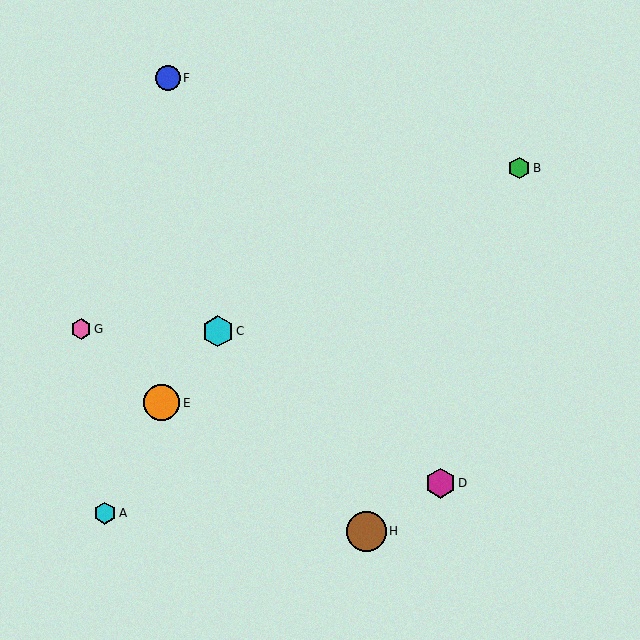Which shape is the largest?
The brown circle (labeled H) is the largest.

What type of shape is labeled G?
Shape G is a pink hexagon.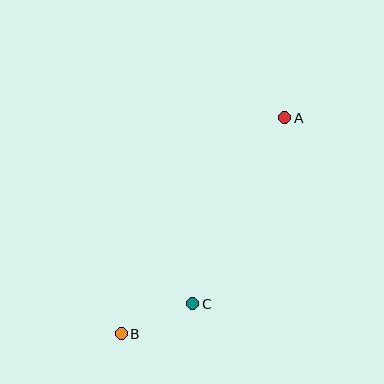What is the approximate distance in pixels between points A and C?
The distance between A and C is approximately 207 pixels.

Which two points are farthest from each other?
Points A and B are farthest from each other.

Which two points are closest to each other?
Points B and C are closest to each other.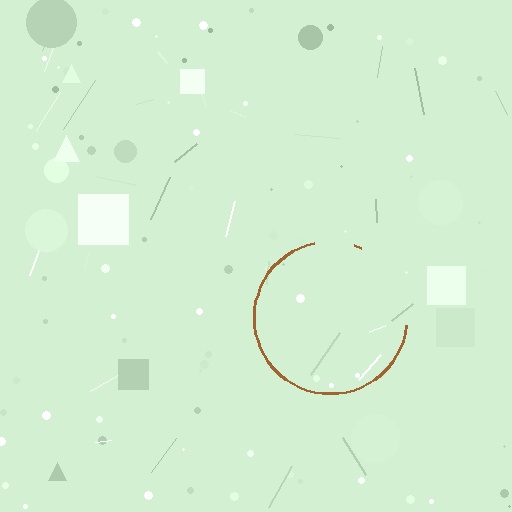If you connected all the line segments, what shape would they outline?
They would outline a circle.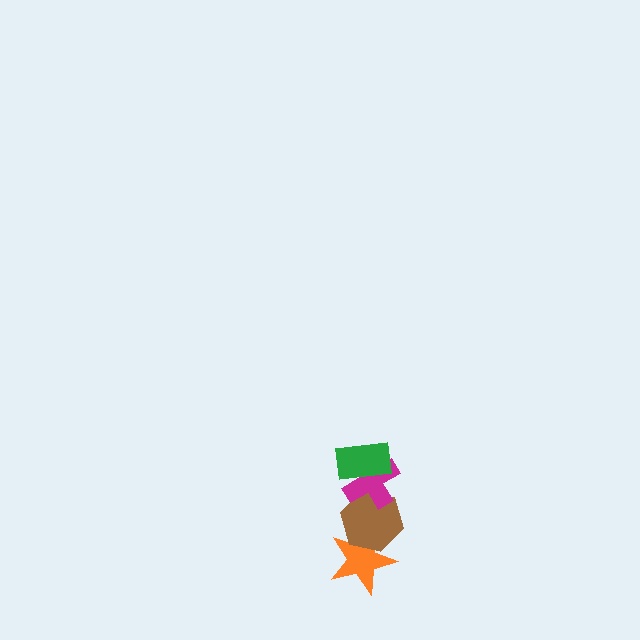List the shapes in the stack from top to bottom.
From top to bottom: the green rectangle, the magenta cross, the brown hexagon, the orange star.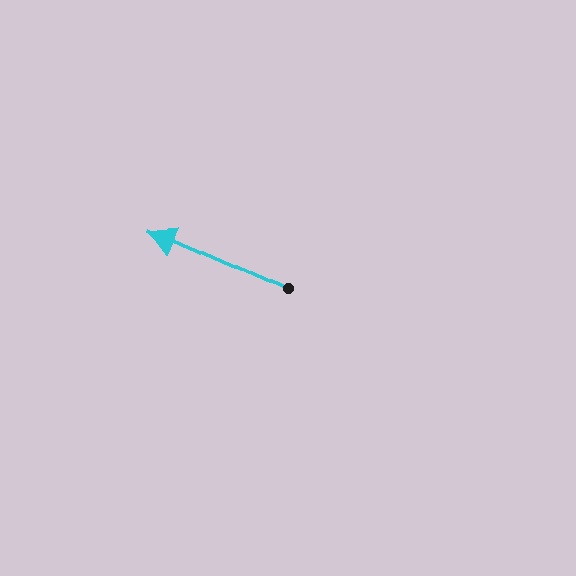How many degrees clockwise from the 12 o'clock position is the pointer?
Approximately 294 degrees.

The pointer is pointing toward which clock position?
Roughly 10 o'clock.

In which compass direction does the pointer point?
Northwest.